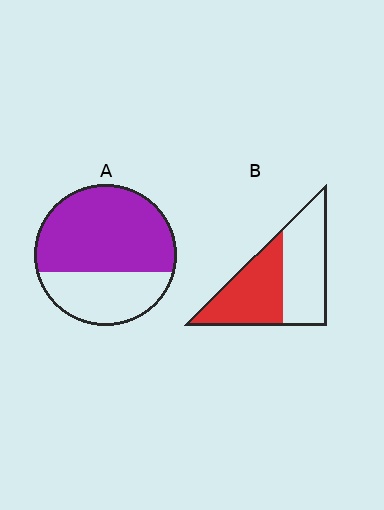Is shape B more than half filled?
Roughly half.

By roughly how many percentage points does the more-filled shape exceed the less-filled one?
By roughly 15 percentage points (A over B).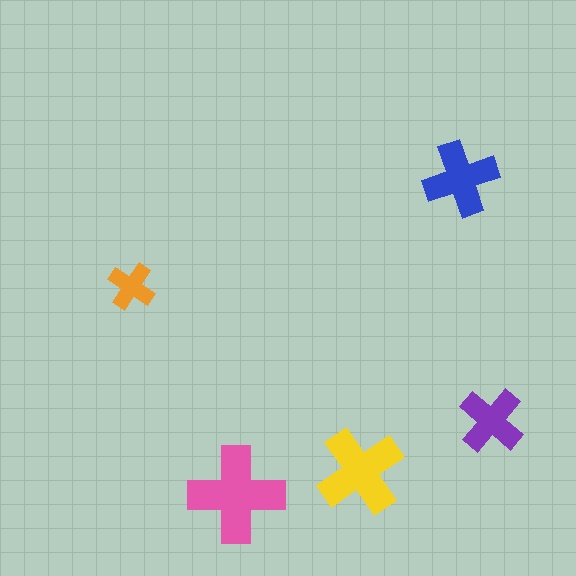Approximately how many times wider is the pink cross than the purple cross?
About 1.5 times wider.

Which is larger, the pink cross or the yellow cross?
The pink one.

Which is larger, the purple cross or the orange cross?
The purple one.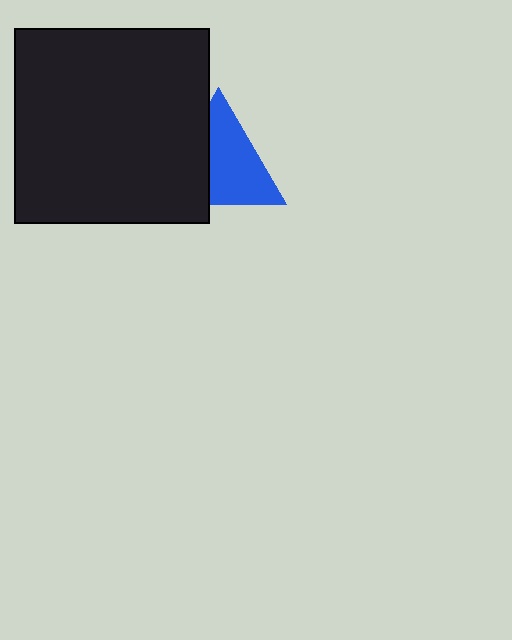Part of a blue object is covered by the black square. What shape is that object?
It is a triangle.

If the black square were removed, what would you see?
You would see the complete blue triangle.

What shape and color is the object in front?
The object in front is a black square.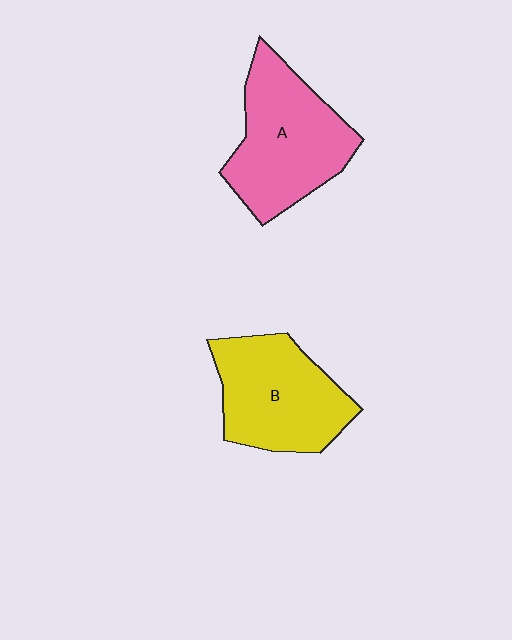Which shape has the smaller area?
Shape B (yellow).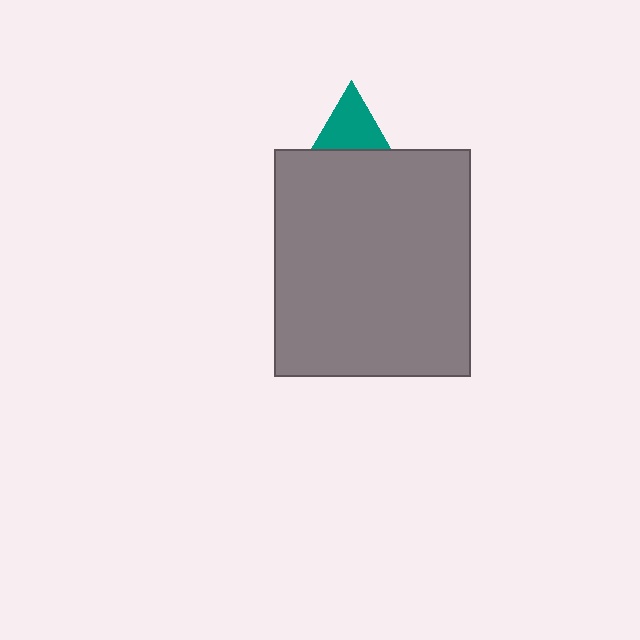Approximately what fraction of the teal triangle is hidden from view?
Roughly 53% of the teal triangle is hidden behind the gray rectangle.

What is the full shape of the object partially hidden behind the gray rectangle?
The partially hidden object is a teal triangle.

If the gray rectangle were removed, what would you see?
You would see the complete teal triangle.